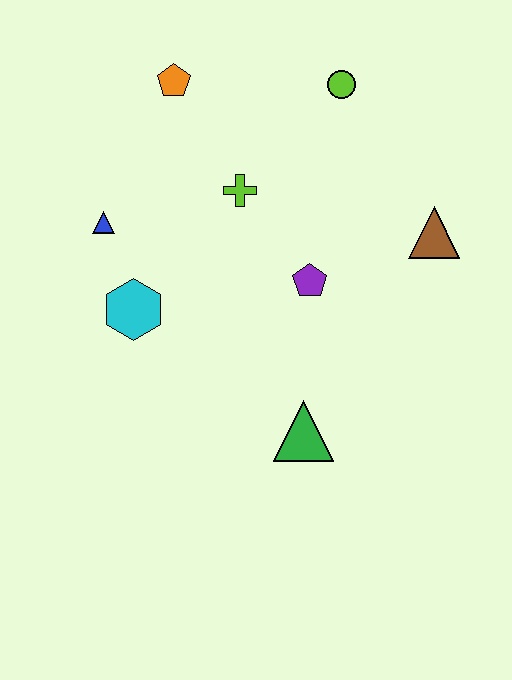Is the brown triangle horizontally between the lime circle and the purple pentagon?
No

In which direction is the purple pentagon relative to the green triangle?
The purple pentagon is above the green triangle.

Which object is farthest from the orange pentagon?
The green triangle is farthest from the orange pentagon.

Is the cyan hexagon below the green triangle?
No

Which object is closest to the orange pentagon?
The lime cross is closest to the orange pentagon.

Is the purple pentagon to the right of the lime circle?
No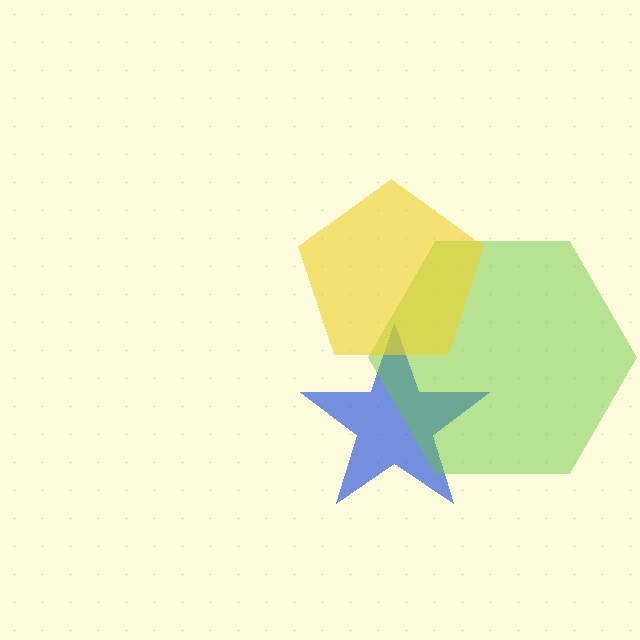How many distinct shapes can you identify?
There are 3 distinct shapes: a blue star, a lime hexagon, a yellow pentagon.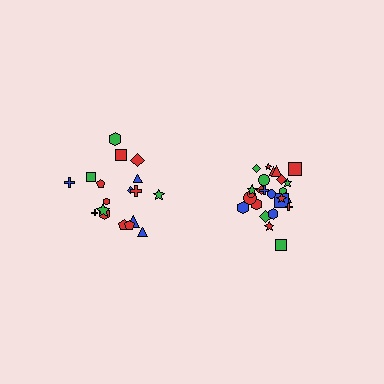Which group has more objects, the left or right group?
The right group.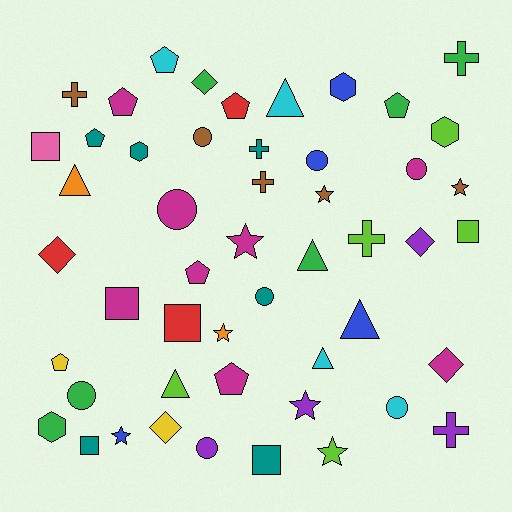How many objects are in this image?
There are 50 objects.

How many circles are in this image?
There are 8 circles.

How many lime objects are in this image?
There are 5 lime objects.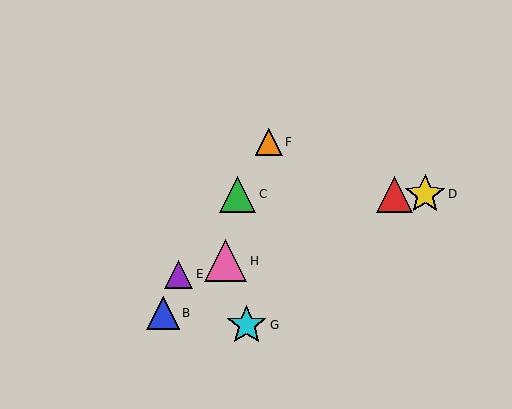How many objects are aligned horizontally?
3 objects (A, C, D) are aligned horizontally.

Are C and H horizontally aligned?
No, C is at y≈194 and H is at y≈261.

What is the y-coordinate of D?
Object D is at y≈194.